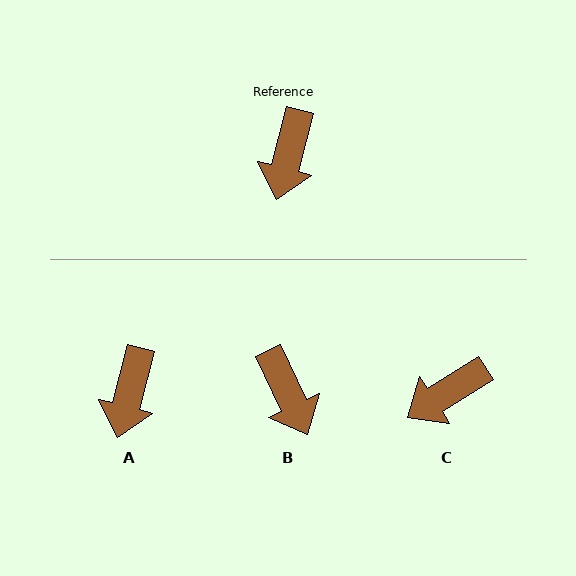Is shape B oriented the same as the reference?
No, it is off by about 40 degrees.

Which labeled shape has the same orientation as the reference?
A.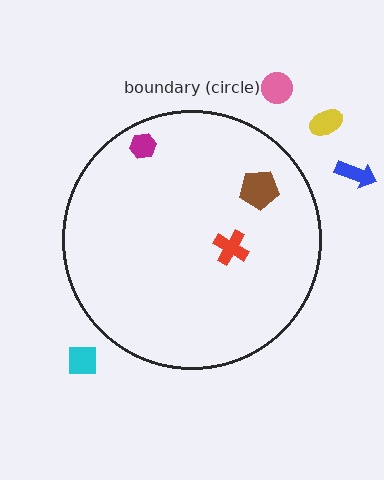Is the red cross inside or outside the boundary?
Inside.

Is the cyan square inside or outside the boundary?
Outside.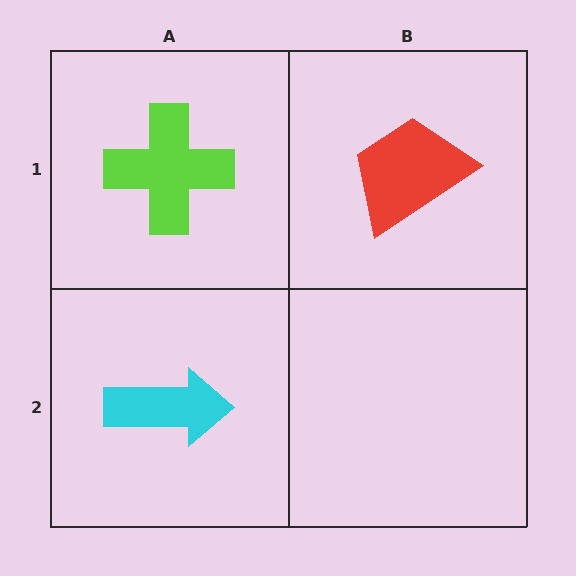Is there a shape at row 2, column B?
No, that cell is empty.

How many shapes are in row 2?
1 shape.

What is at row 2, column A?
A cyan arrow.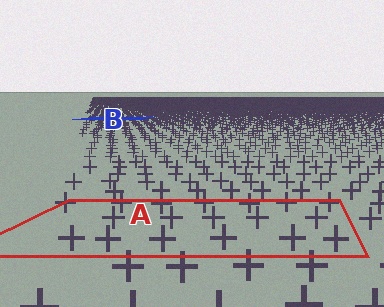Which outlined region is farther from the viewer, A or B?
Region B is farther from the viewer — the texture elements inside it appear smaller and more densely packed.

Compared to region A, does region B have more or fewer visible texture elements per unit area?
Region B has more texture elements per unit area — they are packed more densely because it is farther away.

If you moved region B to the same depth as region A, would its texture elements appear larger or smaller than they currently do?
They would appear larger. At a closer depth, the same texture elements are projected at a bigger on-screen size.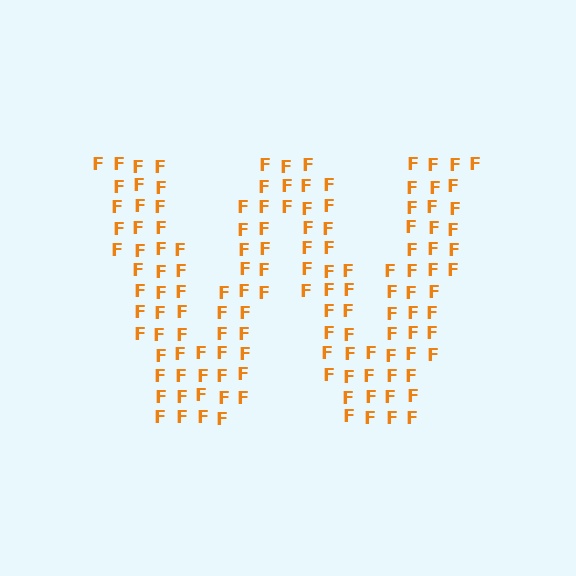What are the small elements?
The small elements are letter F's.